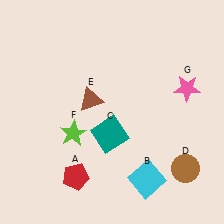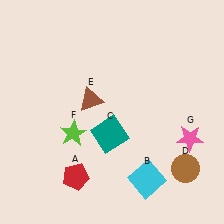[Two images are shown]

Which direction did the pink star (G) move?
The pink star (G) moved down.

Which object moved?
The pink star (G) moved down.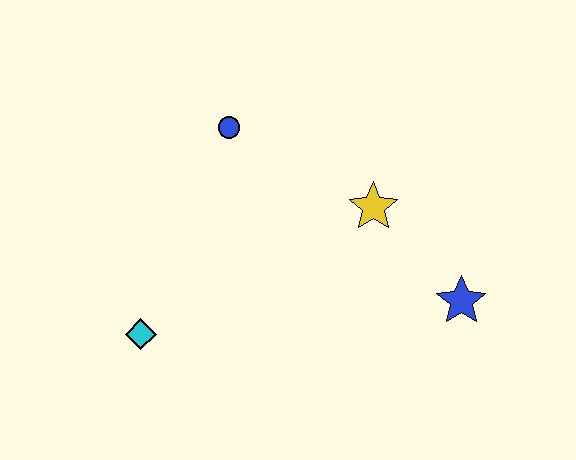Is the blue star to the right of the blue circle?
Yes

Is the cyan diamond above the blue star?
No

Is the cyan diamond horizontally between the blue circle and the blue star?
No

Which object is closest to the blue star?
The yellow star is closest to the blue star.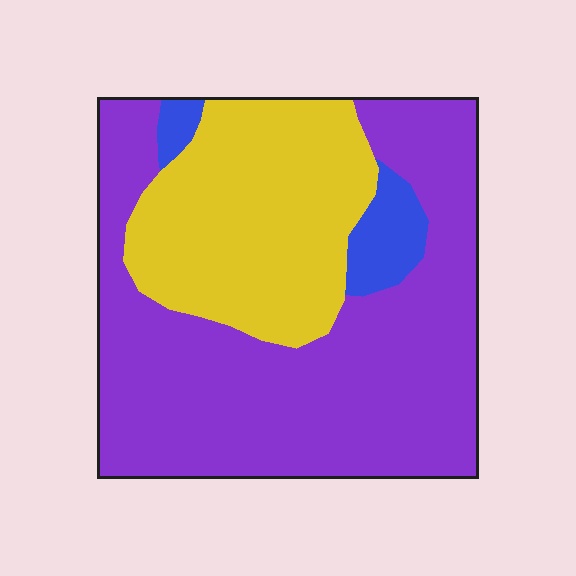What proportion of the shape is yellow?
Yellow covers roughly 30% of the shape.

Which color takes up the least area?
Blue, at roughly 5%.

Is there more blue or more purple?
Purple.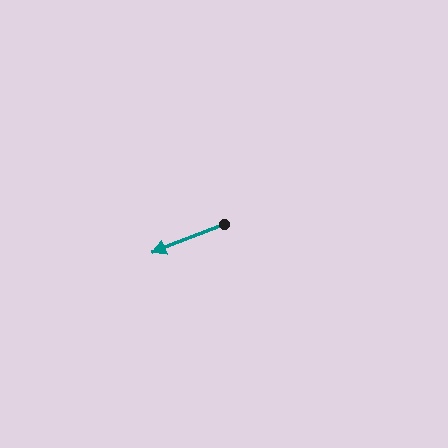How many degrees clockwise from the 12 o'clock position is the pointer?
Approximately 248 degrees.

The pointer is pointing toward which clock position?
Roughly 8 o'clock.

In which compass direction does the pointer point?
West.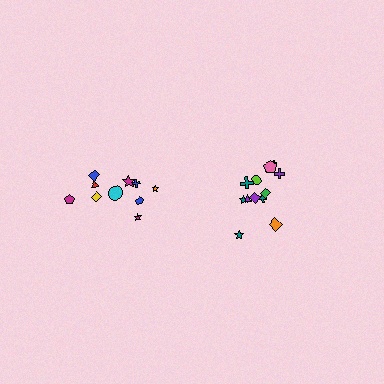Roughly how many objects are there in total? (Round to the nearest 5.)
Roughly 20 objects in total.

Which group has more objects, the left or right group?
The right group.